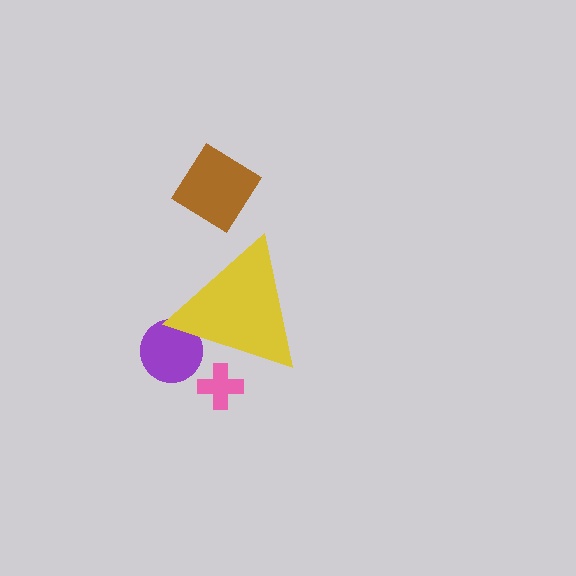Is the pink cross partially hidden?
Yes, the pink cross is partially hidden behind the yellow triangle.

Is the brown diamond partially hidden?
No, the brown diamond is fully visible.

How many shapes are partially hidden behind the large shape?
2 shapes are partially hidden.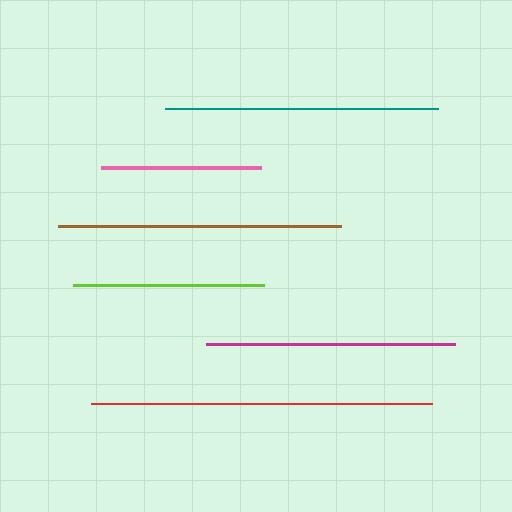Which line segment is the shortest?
The pink line is the shortest at approximately 160 pixels.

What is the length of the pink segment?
The pink segment is approximately 160 pixels long.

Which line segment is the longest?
The red line is the longest at approximately 341 pixels.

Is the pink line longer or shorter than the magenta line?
The magenta line is longer than the pink line.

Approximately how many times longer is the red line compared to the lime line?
The red line is approximately 1.8 times the length of the lime line.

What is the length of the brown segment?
The brown segment is approximately 282 pixels long.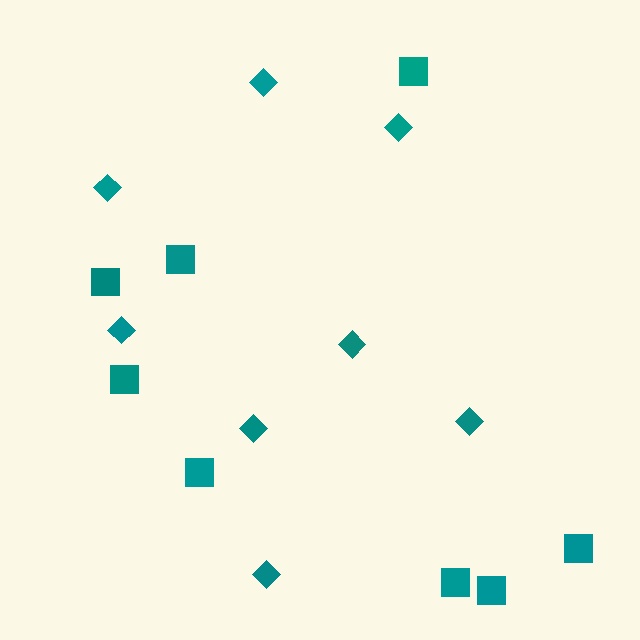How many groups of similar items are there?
There are 2 groups: one group of diamonds (8) and one group of squares (8).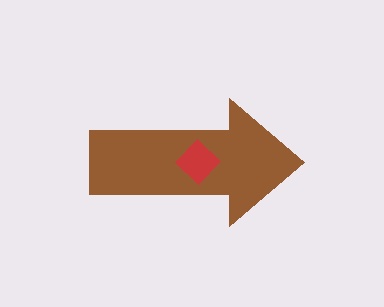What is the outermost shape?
The brown arrow.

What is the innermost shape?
The red diamond.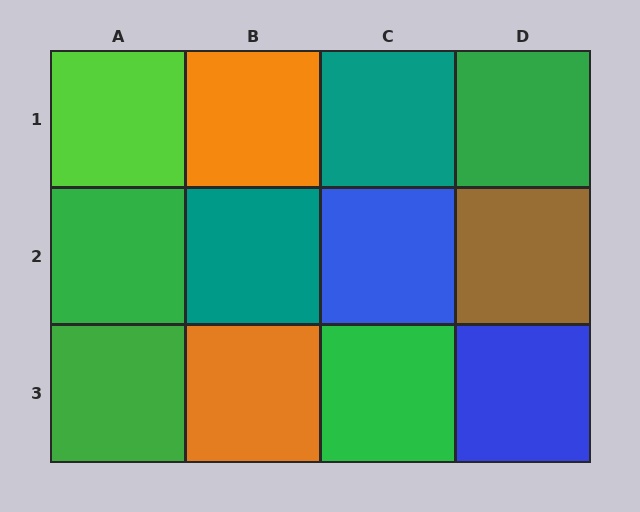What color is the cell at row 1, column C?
Teal.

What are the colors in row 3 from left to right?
Green, orange, green, blue.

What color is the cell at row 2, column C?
Blue.